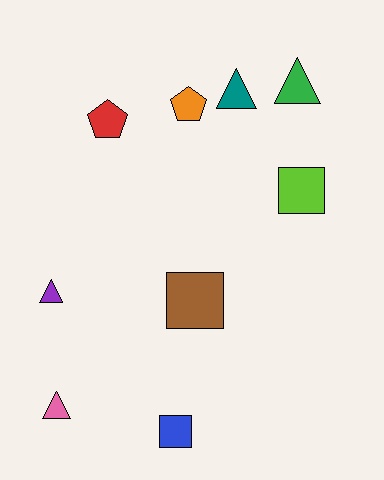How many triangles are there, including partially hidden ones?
There are 4 triangles.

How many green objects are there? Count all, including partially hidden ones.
There is 1 green object.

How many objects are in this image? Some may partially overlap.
There are 9 objects.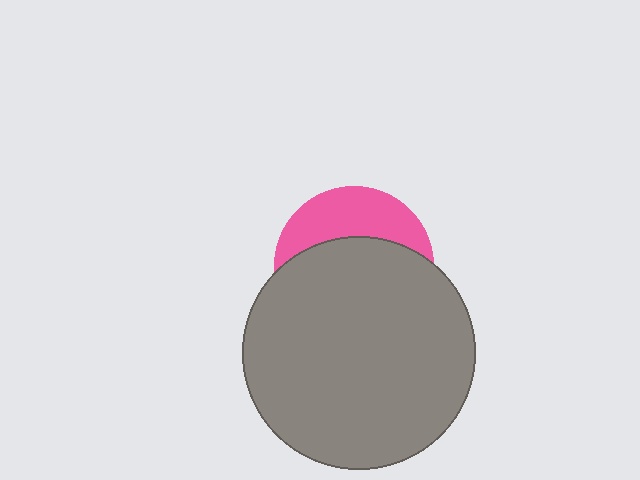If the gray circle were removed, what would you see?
You would see the complete pink circle.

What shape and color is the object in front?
The object in front is a gray circle.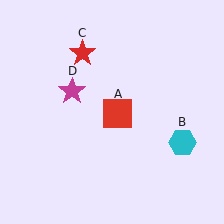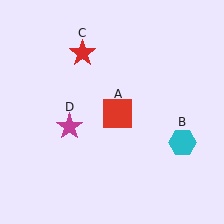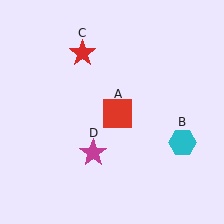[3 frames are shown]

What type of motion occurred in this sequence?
The magenta star (object D) rotated counterclockwise around the center of the scene.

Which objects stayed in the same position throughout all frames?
Red square (object A) and cyan hexagon (object B) and red star (object C) remained stationary.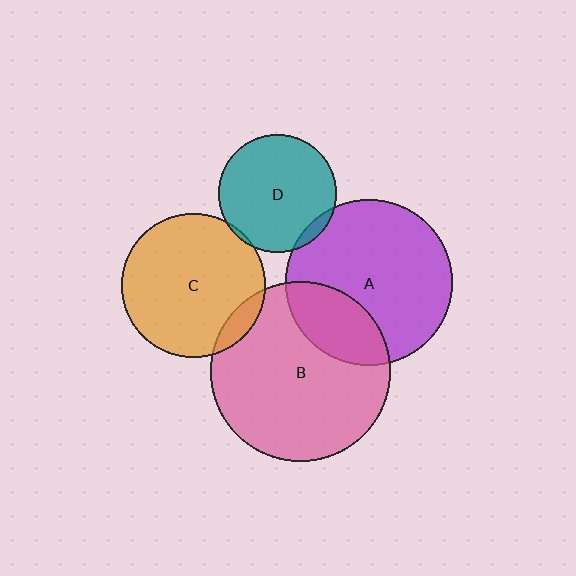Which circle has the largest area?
Circle B (pink).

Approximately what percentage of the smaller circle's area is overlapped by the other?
Approximately 5%.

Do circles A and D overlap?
Yes.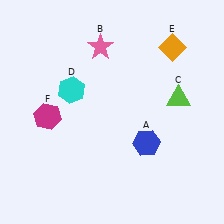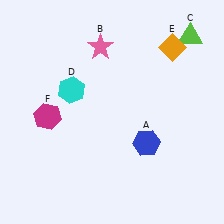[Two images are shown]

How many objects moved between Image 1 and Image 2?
1 object moved between the two images.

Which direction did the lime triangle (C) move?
The lime triangle (C) moved up.